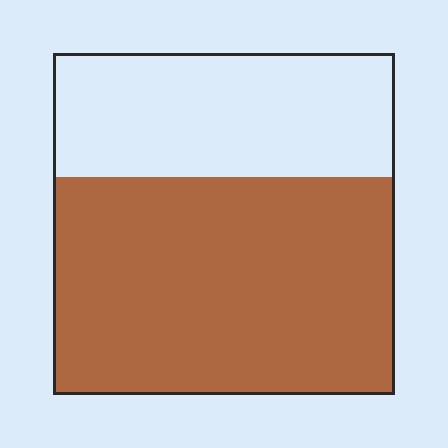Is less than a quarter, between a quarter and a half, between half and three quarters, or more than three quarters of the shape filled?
Between half and three quarters.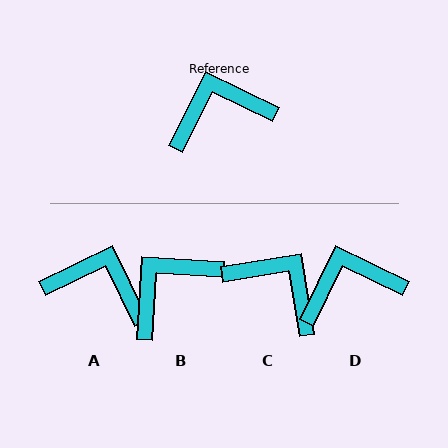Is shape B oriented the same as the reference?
No, it is off by about 23 degrees.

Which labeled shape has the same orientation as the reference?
D.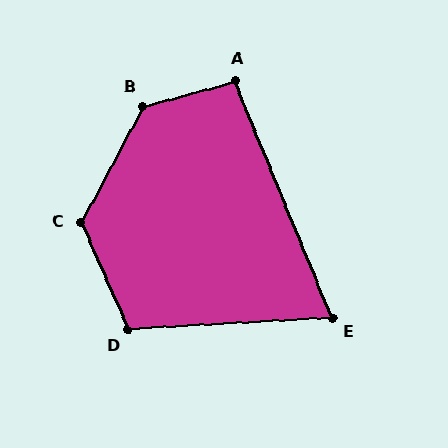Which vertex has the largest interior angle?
B, at approximately 133 degrees.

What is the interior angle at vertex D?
Approximately 110 degrees (obtuse).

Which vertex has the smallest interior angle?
E, at approximately 71 degrees.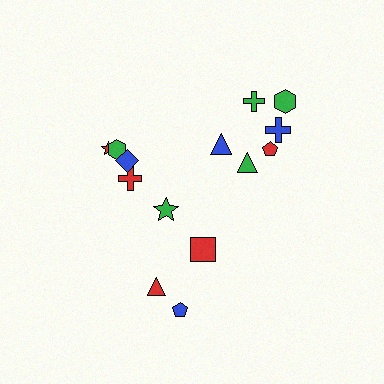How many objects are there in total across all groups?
There are 14 objects.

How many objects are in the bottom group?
There are 4 objects.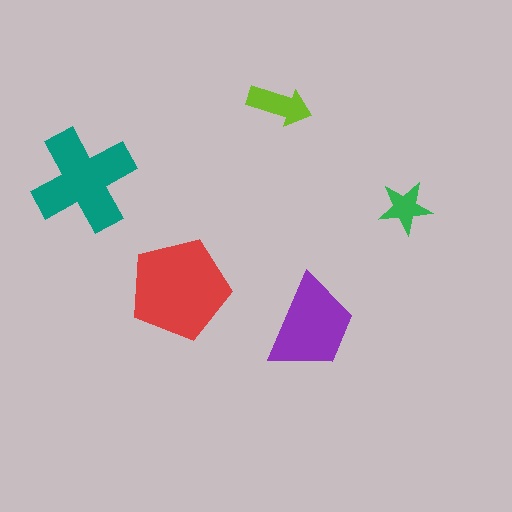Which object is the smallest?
The green star.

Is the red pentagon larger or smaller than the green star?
Larger.